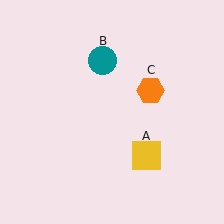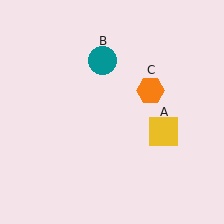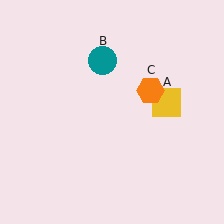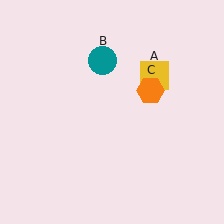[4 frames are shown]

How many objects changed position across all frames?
1 object changed position: yellow square (object A).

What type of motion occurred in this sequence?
The yellow square (object A) rotated counterclockwise around the center of the scene.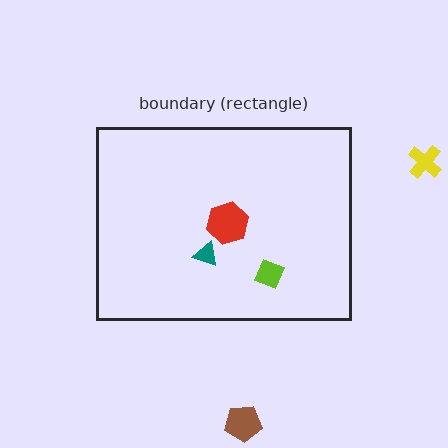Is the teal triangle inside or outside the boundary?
Inside.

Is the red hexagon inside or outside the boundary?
Inside.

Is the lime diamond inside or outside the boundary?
Inside.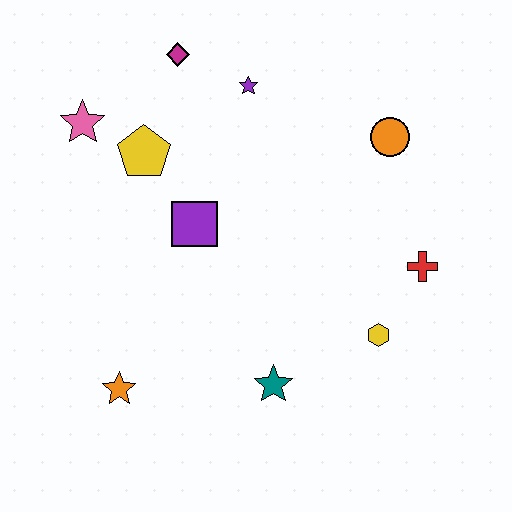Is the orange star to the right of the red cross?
No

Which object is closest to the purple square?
The yellow pentagon is closest to the purple square.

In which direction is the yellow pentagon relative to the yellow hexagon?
The yellow pentagon is to the left of the yellow hexagon.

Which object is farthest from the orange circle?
The orange star is farthest from the orange circle.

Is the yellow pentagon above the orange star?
Yes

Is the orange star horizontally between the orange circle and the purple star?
No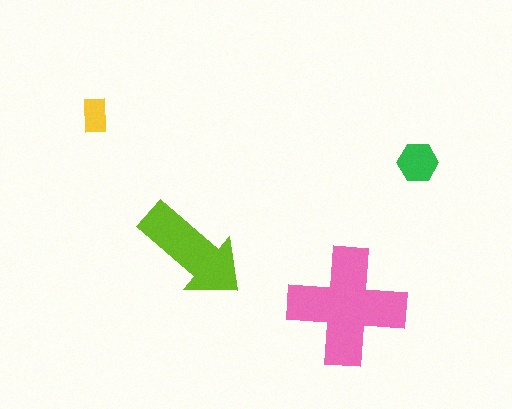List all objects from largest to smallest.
The pink cross, the lime arrow, the green hexagon, the yellow rectangle.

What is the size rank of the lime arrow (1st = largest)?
2nd.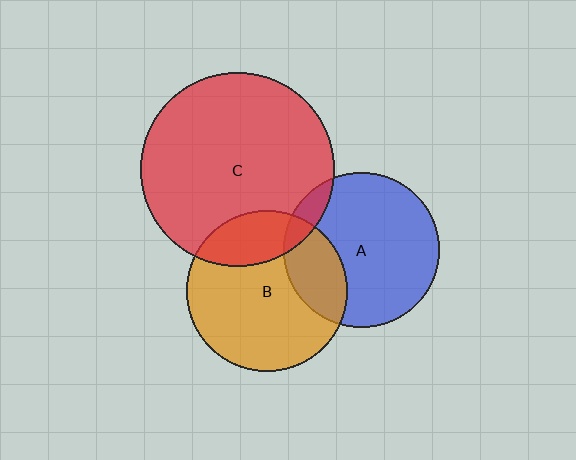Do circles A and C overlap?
Yes.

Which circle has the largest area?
Circle C (red).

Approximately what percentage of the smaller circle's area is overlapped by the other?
Approximately 10%.